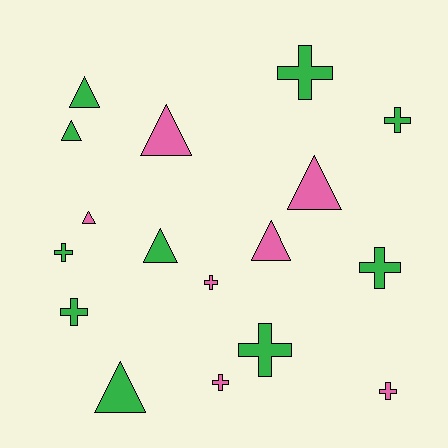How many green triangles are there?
There are 4 green triangles.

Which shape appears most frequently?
Cross, with 9 objects.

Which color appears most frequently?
Green, with 10 objects.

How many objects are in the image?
There are 17 objects.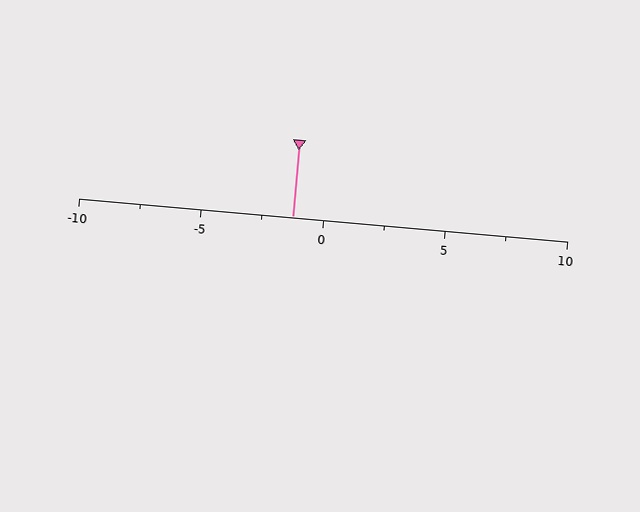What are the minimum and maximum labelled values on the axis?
The axis runs from -10 to 10.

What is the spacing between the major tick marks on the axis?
The major ticks are spaced 5 apart.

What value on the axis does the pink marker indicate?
The marker indicates approximately -1.2.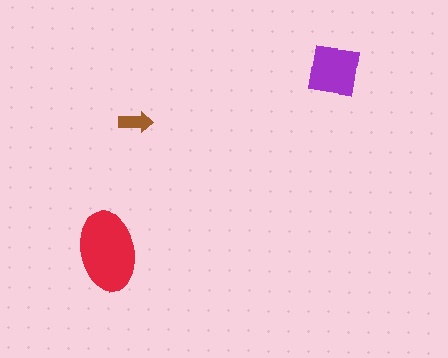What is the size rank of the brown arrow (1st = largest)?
3rd.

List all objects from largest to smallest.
The red ellipse, the purple square, the brown arrow.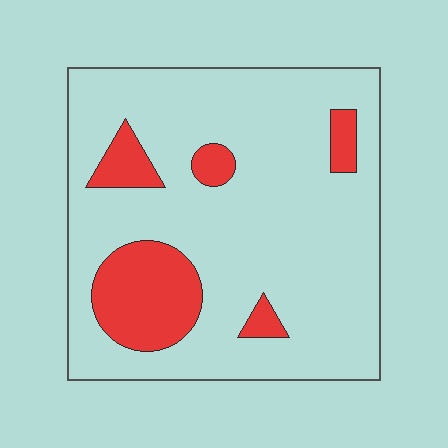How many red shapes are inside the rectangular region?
5.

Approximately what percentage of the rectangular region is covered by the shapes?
Approximately 15%.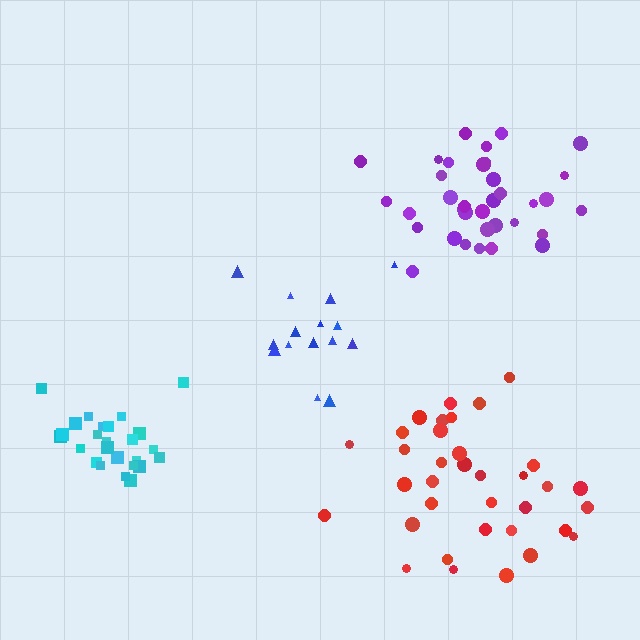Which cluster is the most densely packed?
Cyan.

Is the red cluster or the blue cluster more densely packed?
Red.